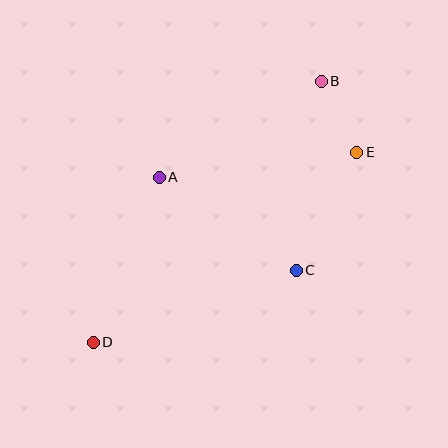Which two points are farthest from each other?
Points B and D are farthest from each other.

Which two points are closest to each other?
Points B and E are closest to each other.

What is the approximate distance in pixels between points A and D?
The distance between A and D is approximately 178 pixels.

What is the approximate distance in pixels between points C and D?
The distance between C and D is approximately 215 pixels.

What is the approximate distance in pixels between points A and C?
The distance between A and C is approximately 165 pixels.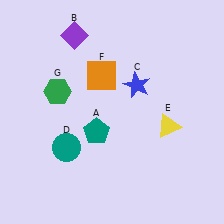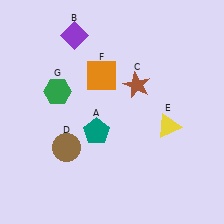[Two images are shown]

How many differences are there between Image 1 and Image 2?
There are 2 differences between the two images.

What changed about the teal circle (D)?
In Image 1, D is teal. In Image 2, it changed to brown.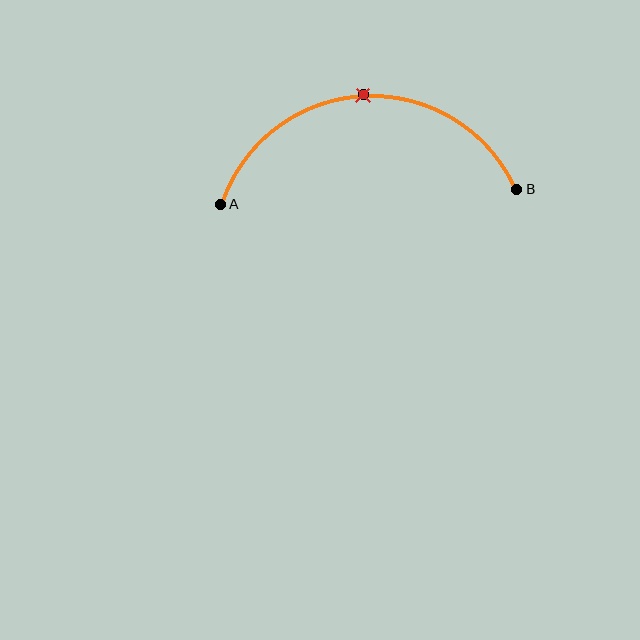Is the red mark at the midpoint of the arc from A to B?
Yes. The red mark lies on the arc at equal arc-length from both A and B — it is the arc midpoint.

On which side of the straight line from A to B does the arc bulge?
The arc bulges above the straight line connecting A and B.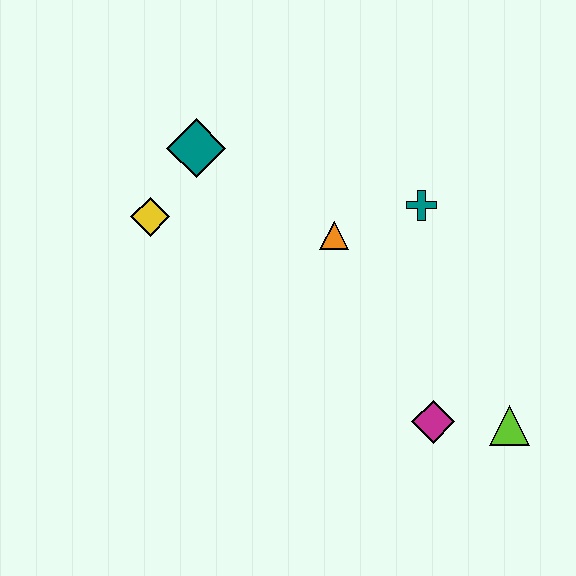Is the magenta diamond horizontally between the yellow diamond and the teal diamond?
No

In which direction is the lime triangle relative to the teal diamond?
The lime triangle is to the right of the teal diamond.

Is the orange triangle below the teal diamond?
Yes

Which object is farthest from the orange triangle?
The lime triangle is farthest from the orange triangle.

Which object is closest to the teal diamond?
The yellow diamond is closest to the teal diamond.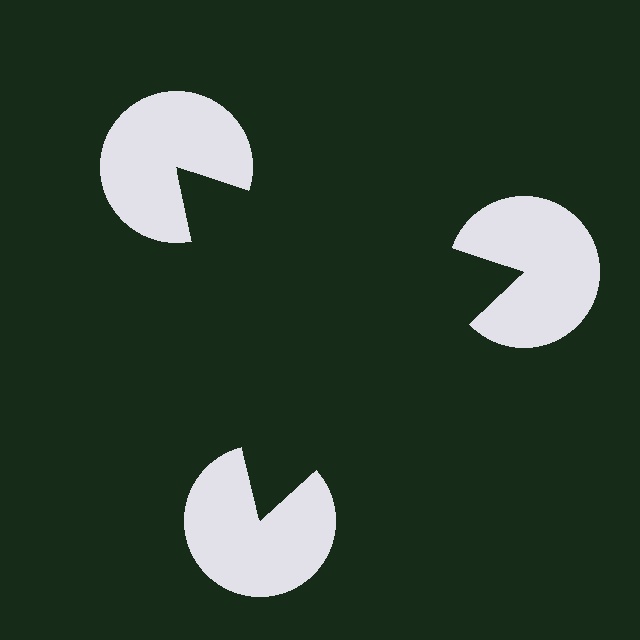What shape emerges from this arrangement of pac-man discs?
An illusory triangle — its edges are inferred from the aligned wedge cuts in the pac-man discs, not physically drawn.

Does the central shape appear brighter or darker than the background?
It typically appears slightly darker than the background, even though no actual brightness change is drawn.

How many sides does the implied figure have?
3 sides.